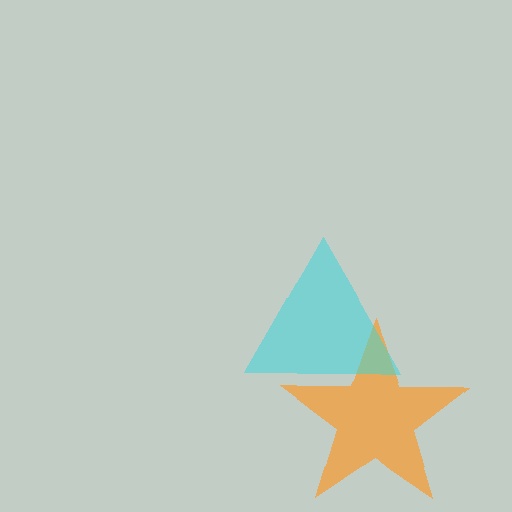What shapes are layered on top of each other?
The layered shapes are: an orange star, a cyan triangle.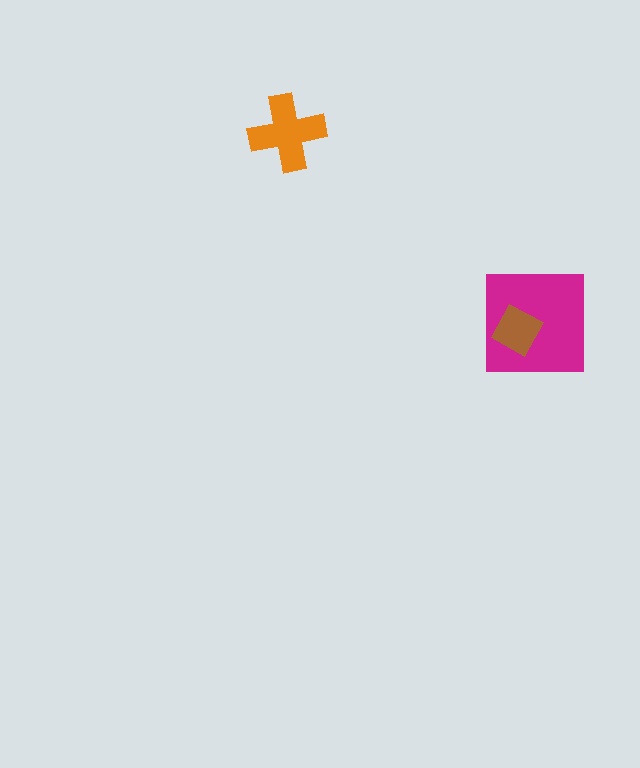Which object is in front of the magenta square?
The brown diamond is in front of the magenta square.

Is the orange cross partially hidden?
No, no other shape covers it.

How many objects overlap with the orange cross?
0 objects overlap with the orange cross.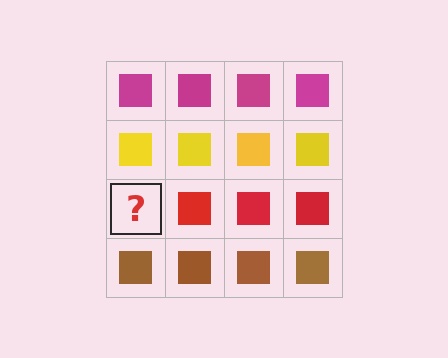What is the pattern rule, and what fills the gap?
The rule is that each row has a consistent color. The gap should be filled with a red square.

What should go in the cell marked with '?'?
The missing cell should contain a red square.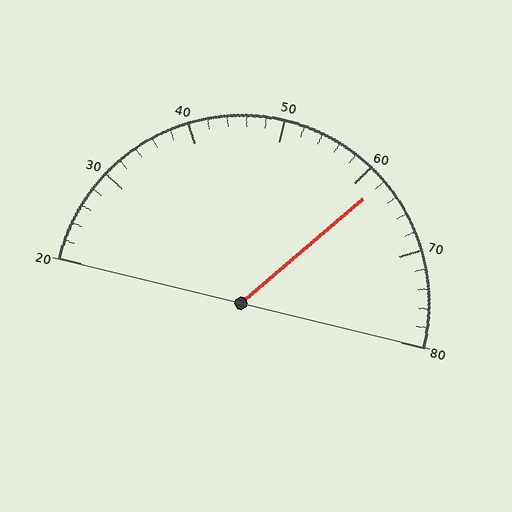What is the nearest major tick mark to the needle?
The nearest major tick mark is 60.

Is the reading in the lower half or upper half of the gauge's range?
The reading is in the upper half of the range (20 to 80).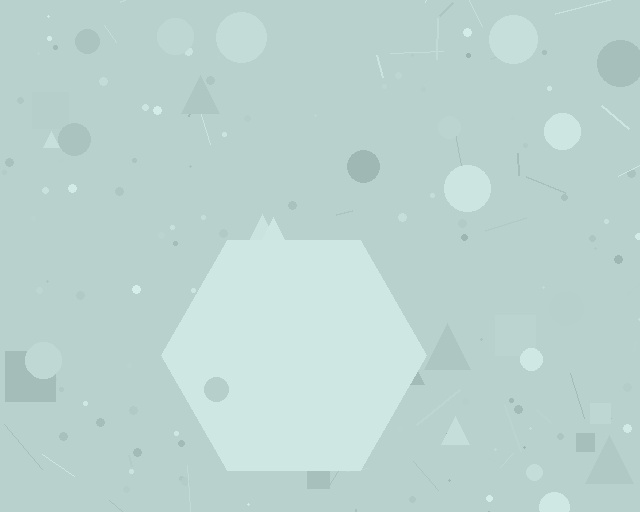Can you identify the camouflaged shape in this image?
The camouflaged shape is a hexagon.